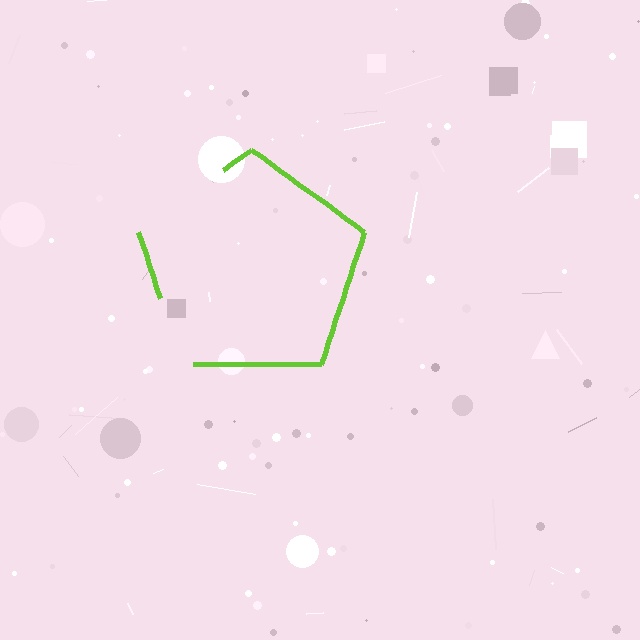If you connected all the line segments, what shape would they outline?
They would outline a pentagon.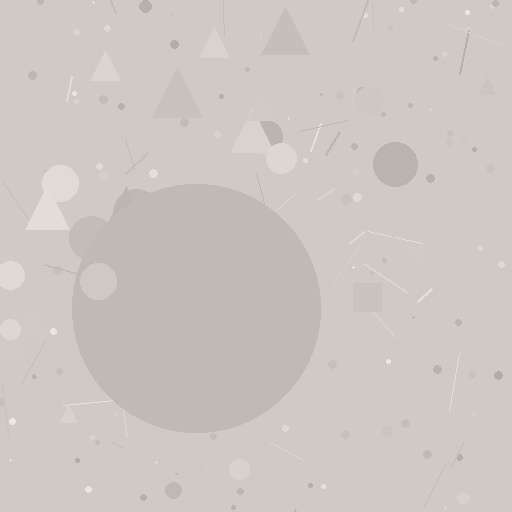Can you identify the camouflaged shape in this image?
The camouflaged shape is a circle.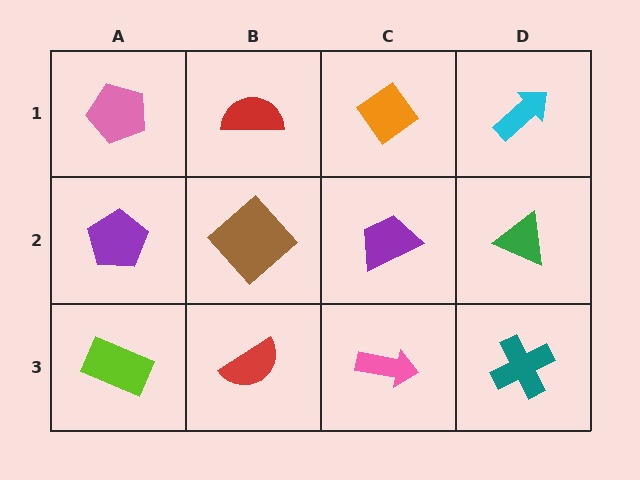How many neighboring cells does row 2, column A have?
3.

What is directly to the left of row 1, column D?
An orange diamond.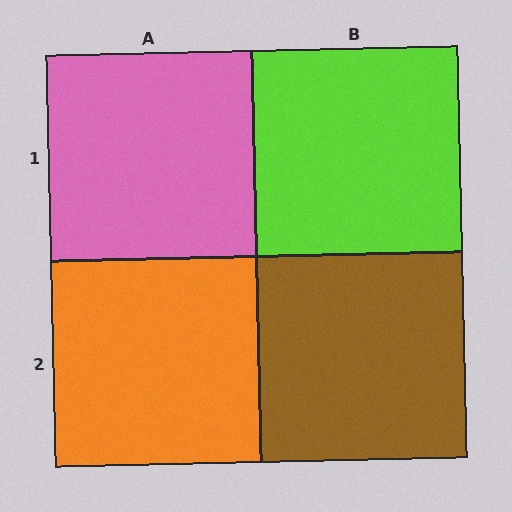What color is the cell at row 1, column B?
Lime.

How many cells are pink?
1 cell is pink.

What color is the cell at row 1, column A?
Pink.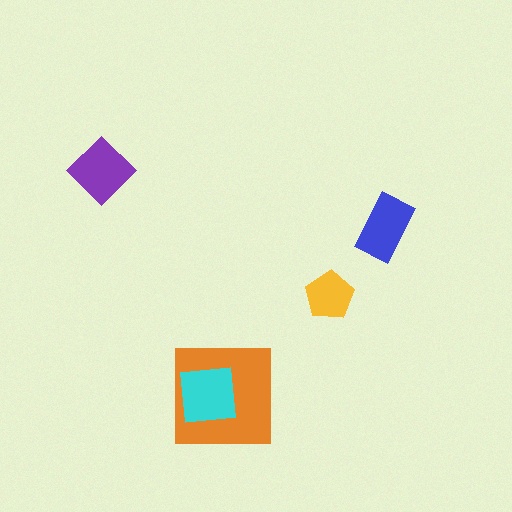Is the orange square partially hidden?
Yes, it is partially covered by another shape.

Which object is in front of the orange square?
The cyan square is in front of the orange square.